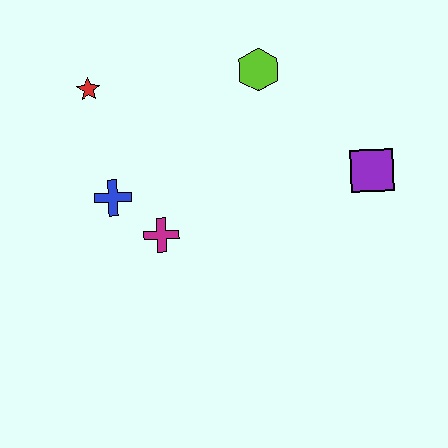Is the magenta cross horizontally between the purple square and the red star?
Yes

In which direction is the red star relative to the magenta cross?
The red star is above the magenta cross.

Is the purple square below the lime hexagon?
Yes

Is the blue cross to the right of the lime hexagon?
No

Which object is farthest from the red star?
The purple square is farthest from the red star.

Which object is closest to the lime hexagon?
The purple square is closest to the lime hexagon.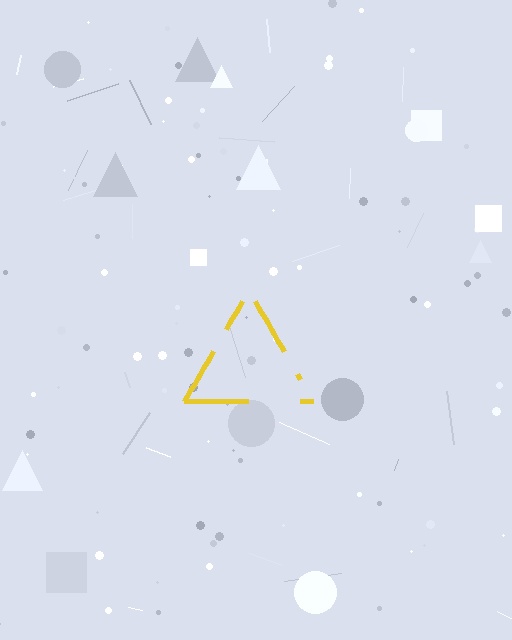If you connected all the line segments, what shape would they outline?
They would outline a triangle.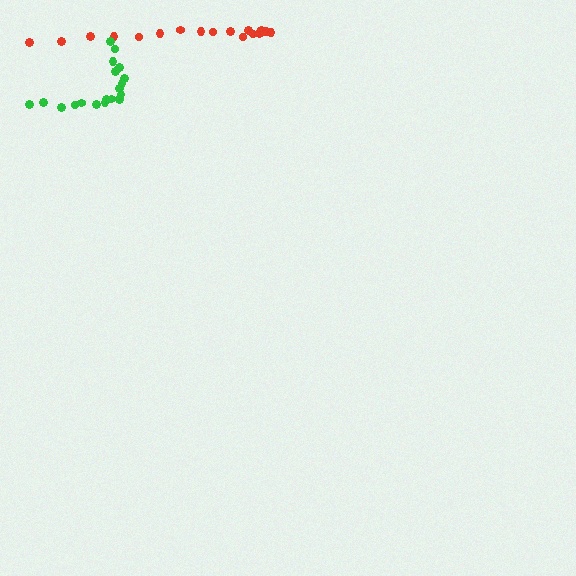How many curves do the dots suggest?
There are 2 distinct paths.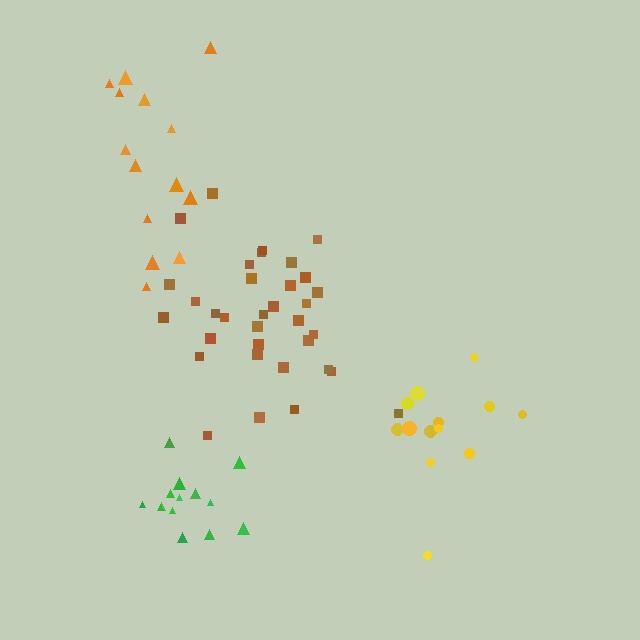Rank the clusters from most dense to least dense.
green, brown, yellow, orange.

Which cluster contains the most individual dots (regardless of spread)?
Brown (34).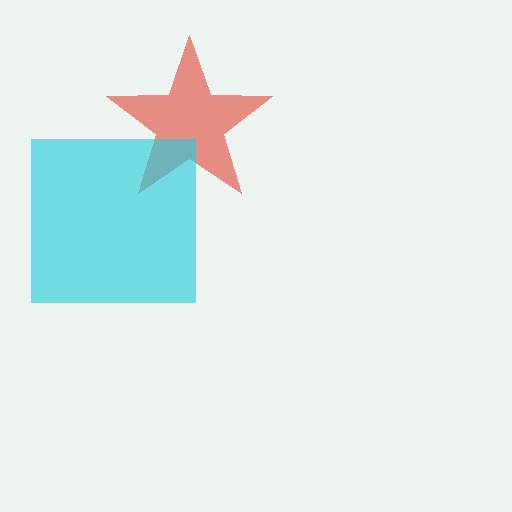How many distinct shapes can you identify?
There are 2 distinct shapes: a red star, a cyan square.